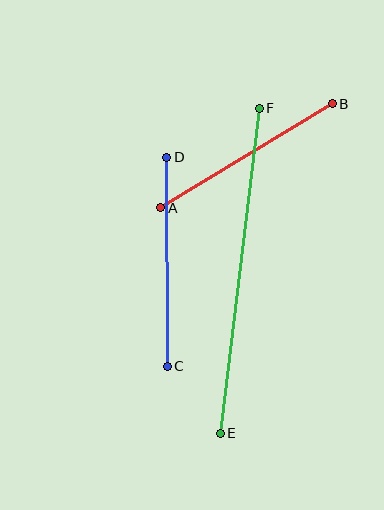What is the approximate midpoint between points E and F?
The midpoint is at approximately (240, 271) pixels.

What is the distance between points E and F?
The distance is approximately 328 pixels.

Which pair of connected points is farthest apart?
Points E and F are farthest apart.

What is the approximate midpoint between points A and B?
The midpoint is at approximately (246, 156) pixels.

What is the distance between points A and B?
The distance is approximately 201 pixels.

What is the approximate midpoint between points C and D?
The midpoint is at approximately (167, 262) pixels.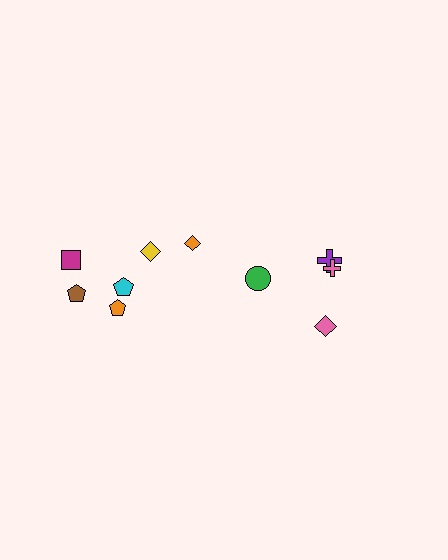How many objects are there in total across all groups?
There are 10 objects.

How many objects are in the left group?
There are 6 objects.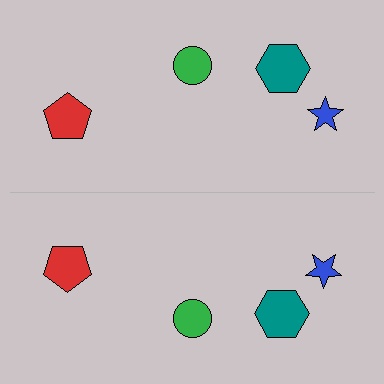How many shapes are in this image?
There are 8 shapes in this image.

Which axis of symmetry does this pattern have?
The pattern has a horizontal axis of symmetry running through the center of the image.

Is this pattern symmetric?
Yes, this pattern has bilateral (reflection) symmetry.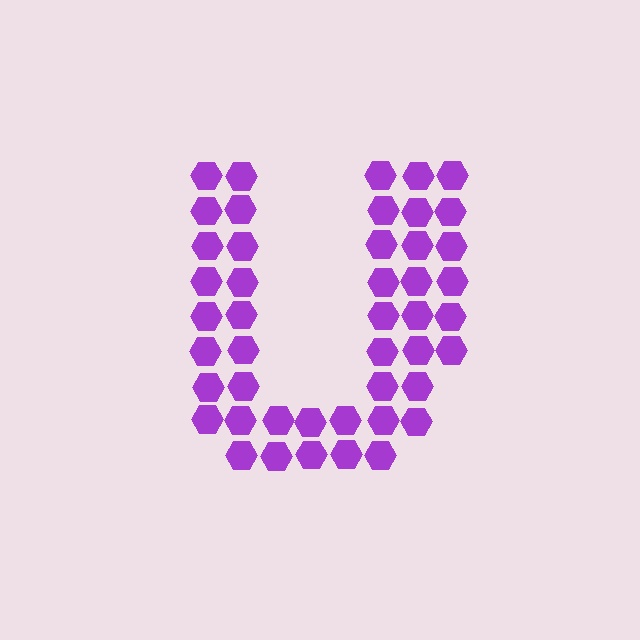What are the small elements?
The small elements are hexagons.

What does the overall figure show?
The overall figure shows the letter U.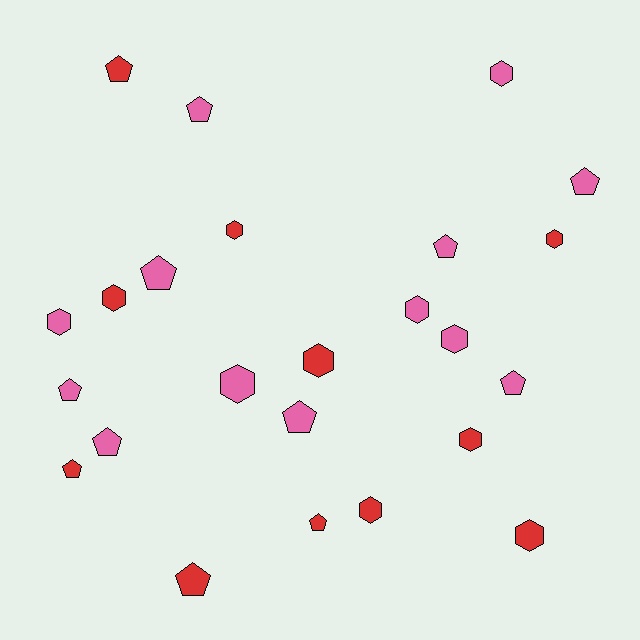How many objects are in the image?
There are 24 objects.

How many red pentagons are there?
There are 4 red pentagons.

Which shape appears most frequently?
Pentagon, with 12 objects.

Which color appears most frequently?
Pink, with 13 objects.